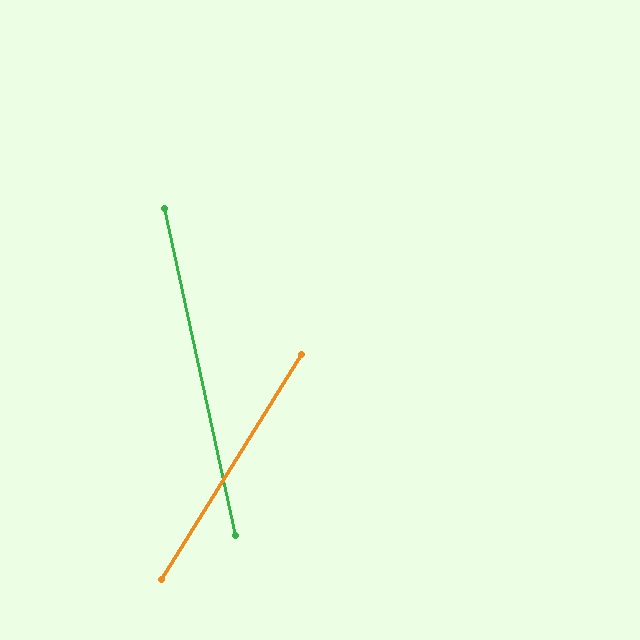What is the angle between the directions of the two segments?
Approximately 44 degrees.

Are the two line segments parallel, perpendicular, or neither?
Neither parallel nor perpendicular — they differ by about 44°.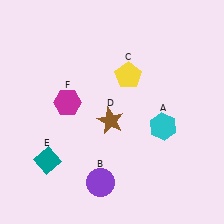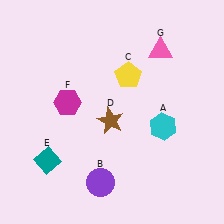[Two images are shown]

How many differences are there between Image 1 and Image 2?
There is 1 difference between the two images.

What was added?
A pink triangle (G) was added in Image 2.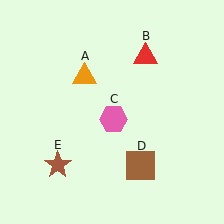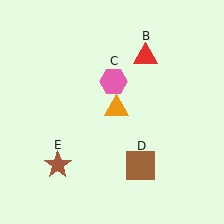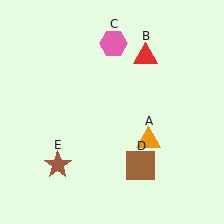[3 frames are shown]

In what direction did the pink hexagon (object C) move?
The pink hexagon (object C) moved up.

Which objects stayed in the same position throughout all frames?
Red triangle (object B) and brown square (object D) and brown star (object E) remained stationary.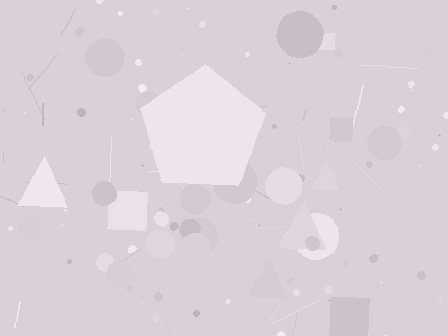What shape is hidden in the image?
A pentagon is hidden in the image.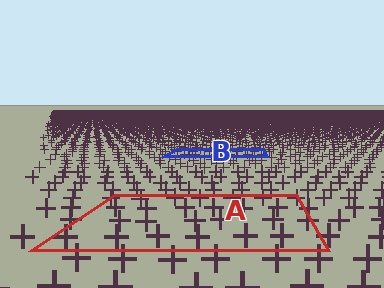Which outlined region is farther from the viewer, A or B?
Region B is farther from the viewer — the texture elements inside it appear smaller and more densely packed.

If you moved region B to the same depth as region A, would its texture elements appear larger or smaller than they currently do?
They would appear larger. At a closer depth, the same texture elements are projected at a bigger on-screen size.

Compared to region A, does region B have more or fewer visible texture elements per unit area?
Region B has more texture elements per unit area — they are packed more densely because it is farther away.